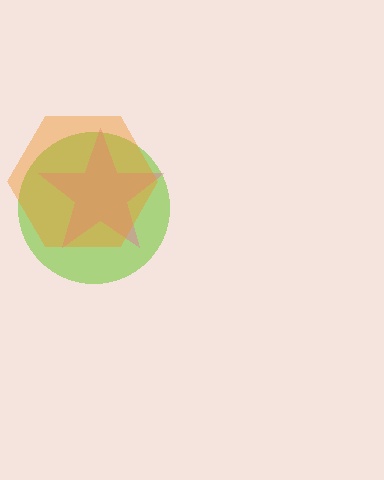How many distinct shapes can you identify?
There are 3 distinct shapes: a lime circle, a pink star, an orange hexagon.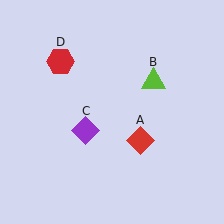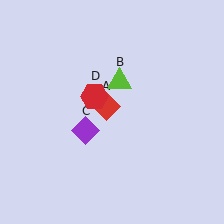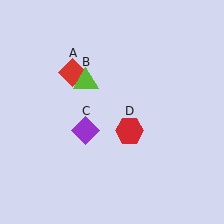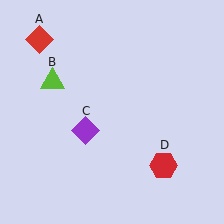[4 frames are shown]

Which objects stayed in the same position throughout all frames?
Purple diamond (object C) remained stationary.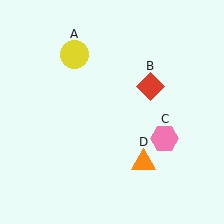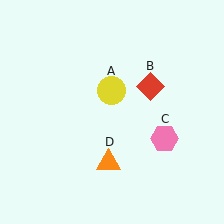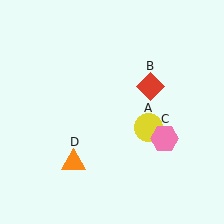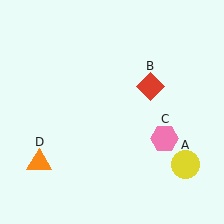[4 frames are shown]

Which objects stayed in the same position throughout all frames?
Red diamond (object B) and pink hexagon (object C) remained stationary.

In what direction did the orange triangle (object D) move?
The orange triangle (object D) moved left.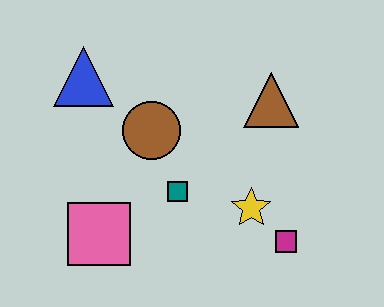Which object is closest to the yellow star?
The magenta square is closest to the yellow star.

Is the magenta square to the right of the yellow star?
Yes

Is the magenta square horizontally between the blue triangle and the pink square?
No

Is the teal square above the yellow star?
Yes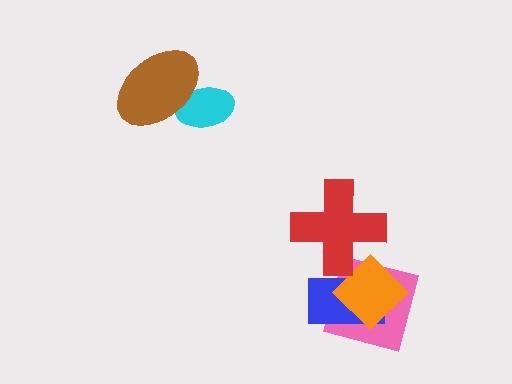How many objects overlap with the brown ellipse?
1 object overlaps with the brown ellipse.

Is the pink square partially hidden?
Yes, it is partially covered by another shape.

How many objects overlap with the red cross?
2 objects overlap with the red cross.